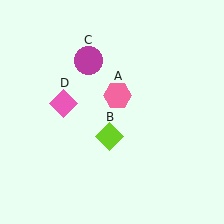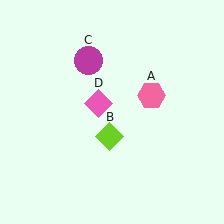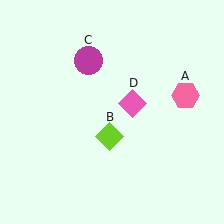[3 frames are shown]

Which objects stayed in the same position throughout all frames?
Lime diamond (object B) and magenta circle (object C) remained stationary.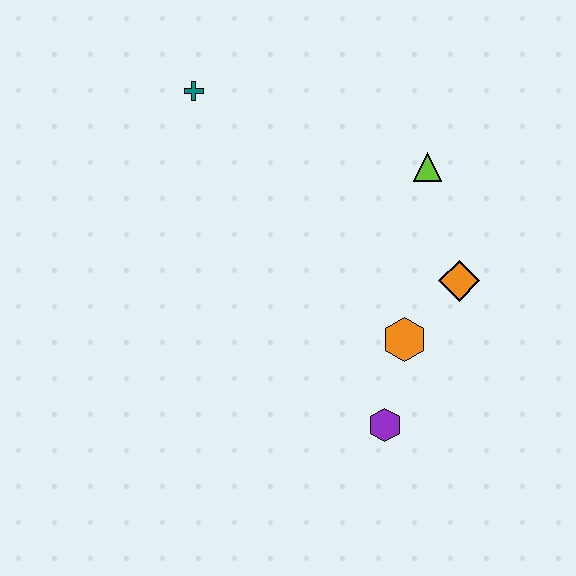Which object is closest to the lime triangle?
The orange diamond is closest to the lime triangle.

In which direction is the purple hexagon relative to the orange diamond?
The purple hexagon is below the orange diamond.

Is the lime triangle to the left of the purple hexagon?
No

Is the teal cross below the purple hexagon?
No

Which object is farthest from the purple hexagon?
The teal cross is farthest from the purple hexagon.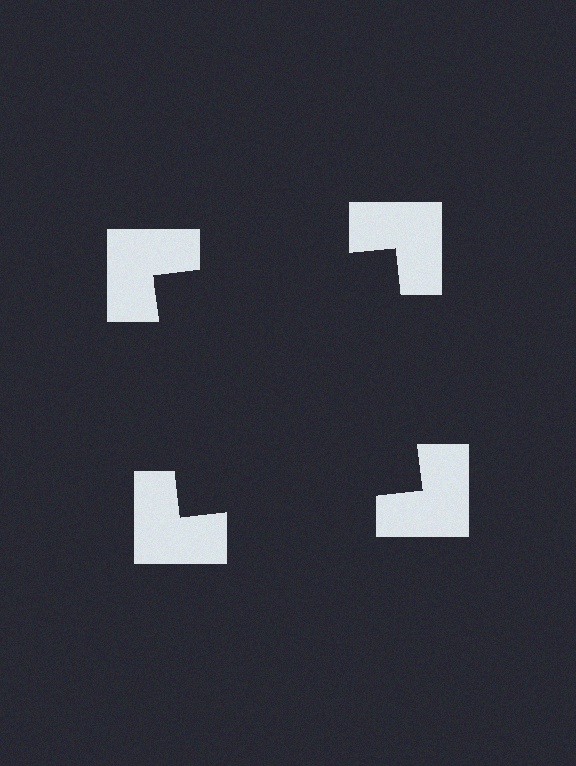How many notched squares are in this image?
There are 4 — one at each vertex of the illusory square.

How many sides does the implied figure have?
4 sides.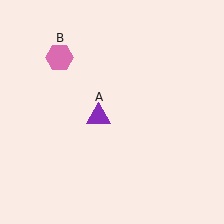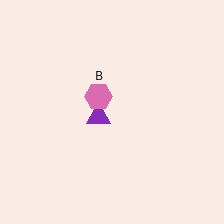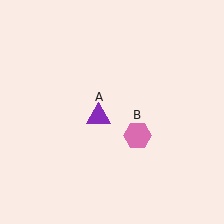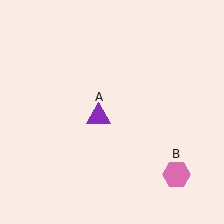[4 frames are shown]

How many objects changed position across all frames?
1 object changed position: pink hexagon (object B).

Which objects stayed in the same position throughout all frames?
Purple triangle (object A) remained stationary.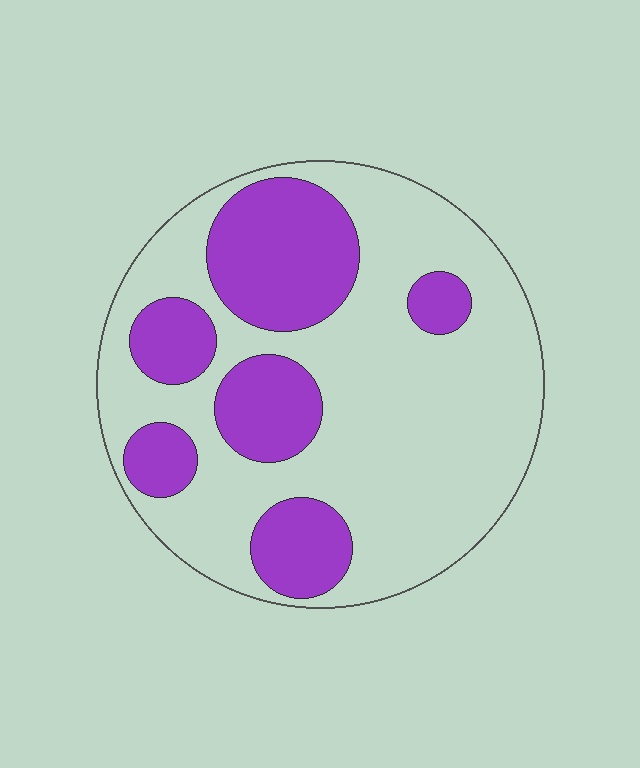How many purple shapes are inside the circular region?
6.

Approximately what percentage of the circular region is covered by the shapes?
Approximately 30%.